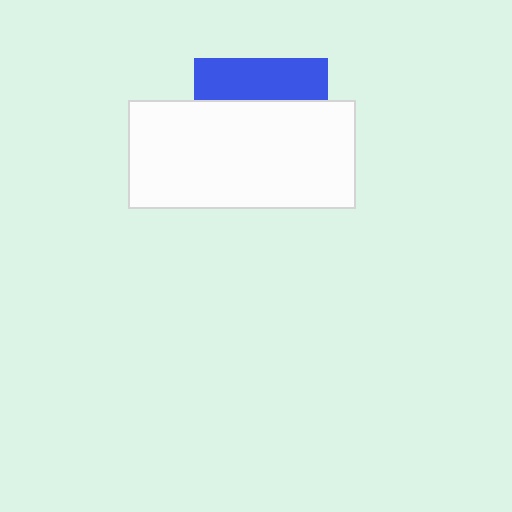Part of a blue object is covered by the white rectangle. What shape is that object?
It is a square.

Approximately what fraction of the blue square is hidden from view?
Roughly 69% of the blue square is hidden behind the white rectangle.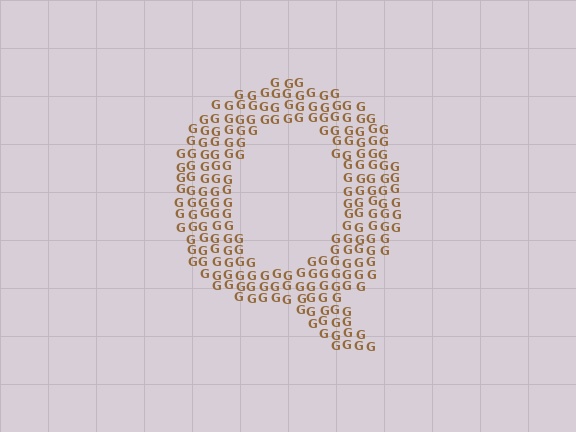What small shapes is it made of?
It is made of small letter G's.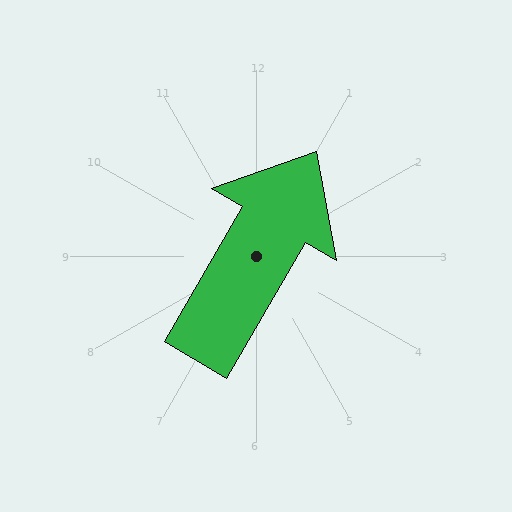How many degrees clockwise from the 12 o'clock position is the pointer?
Approximately 30 degrees.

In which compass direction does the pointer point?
Northeast.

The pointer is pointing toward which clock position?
Roughly 1 o'clock.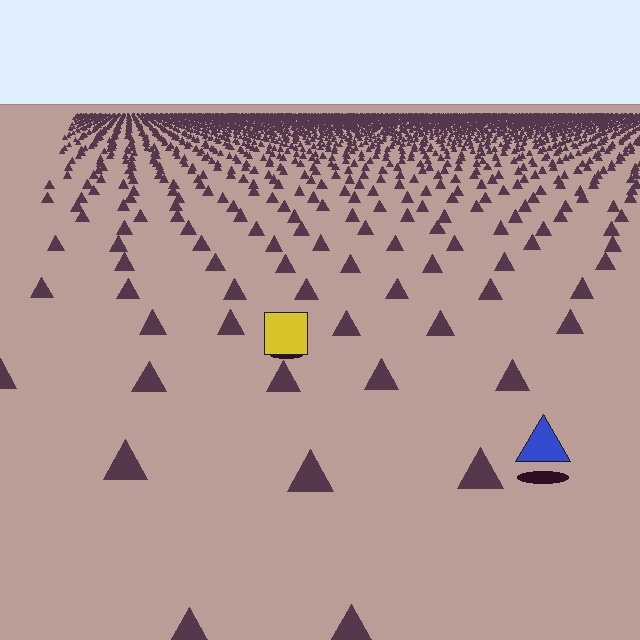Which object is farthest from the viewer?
The yellow square is farthest from the viewer. It appears smaller and the ground texture around it is denser.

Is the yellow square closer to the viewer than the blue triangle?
No. The blue triangle is closer — you can tell from the texture gradient: the ground texture is coarser near it.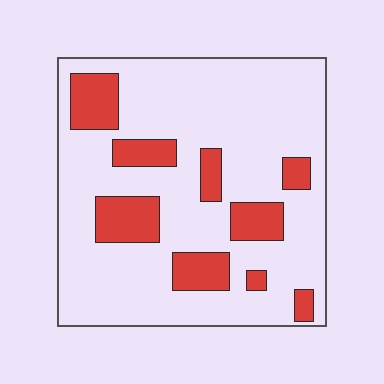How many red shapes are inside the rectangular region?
9.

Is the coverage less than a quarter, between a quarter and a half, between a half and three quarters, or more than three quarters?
Less than a quarter.